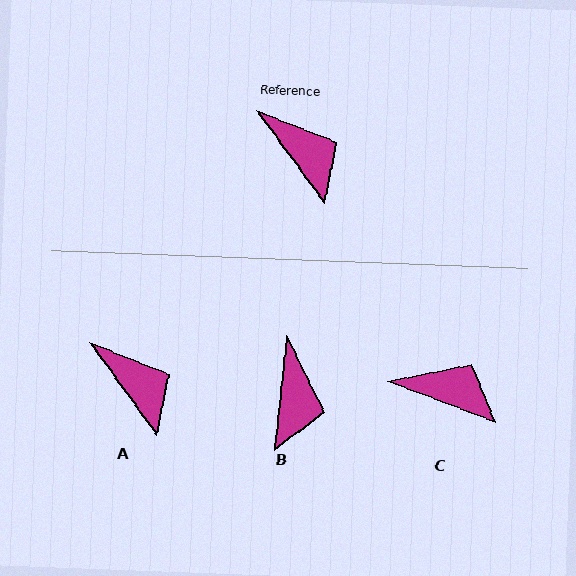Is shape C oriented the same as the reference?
No, it is off by about 34 degrees.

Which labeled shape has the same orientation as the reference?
A.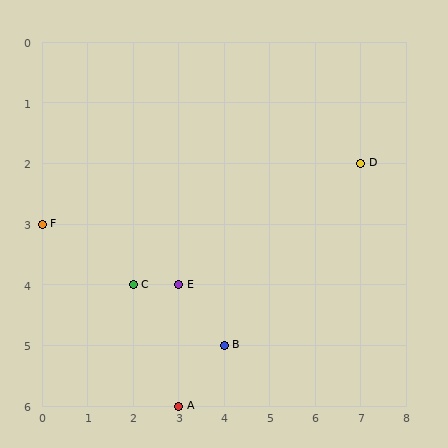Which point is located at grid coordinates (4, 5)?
Point B is at (4, 5).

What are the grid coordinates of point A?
Point A is at grid coordinates (3, 6).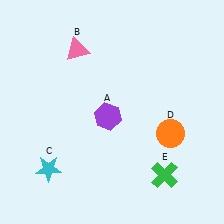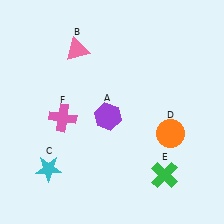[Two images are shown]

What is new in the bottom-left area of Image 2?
A pink cross (F) was added in the bottom-left area of Image 2.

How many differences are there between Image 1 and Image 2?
There is 1 difference between the two images.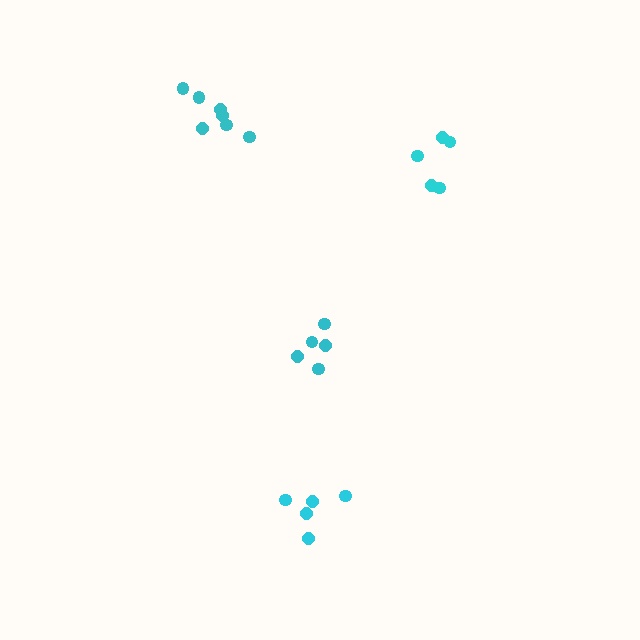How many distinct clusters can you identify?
There are 4 distinct clusters.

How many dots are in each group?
Group 1: 5 dots, Group 2: 5 dots, Group 3: 7 dots, Group 4: 5 dots (22 total).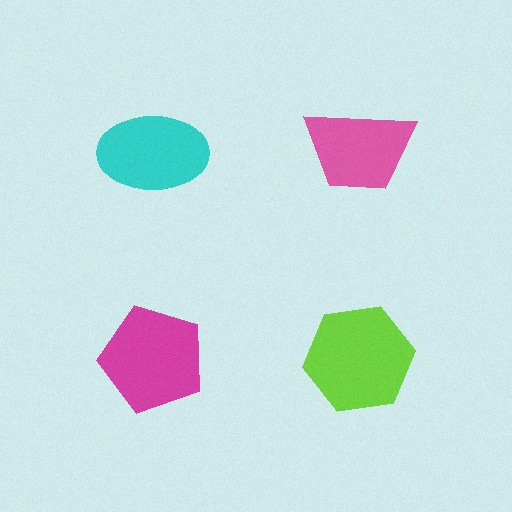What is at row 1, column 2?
A pink trapezoid.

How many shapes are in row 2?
2 shapes.